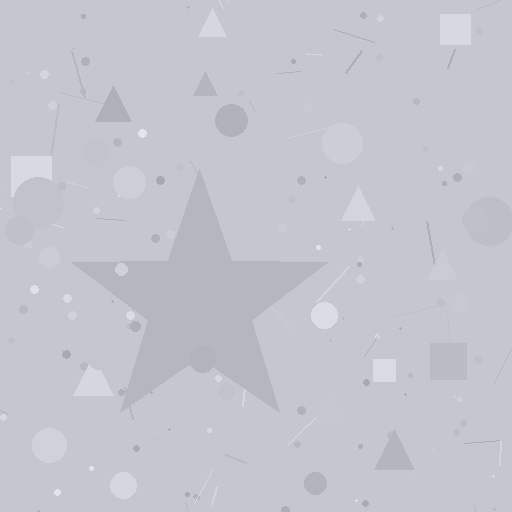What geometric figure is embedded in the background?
A star is embedded in the background.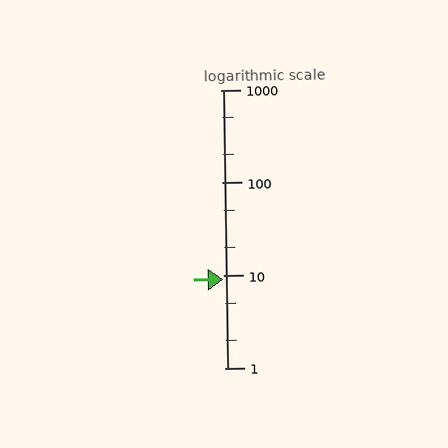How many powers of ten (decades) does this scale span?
The scale spans 3 decades, from 1 to 1000.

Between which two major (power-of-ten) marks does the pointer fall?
The pointer is between 1 and 10.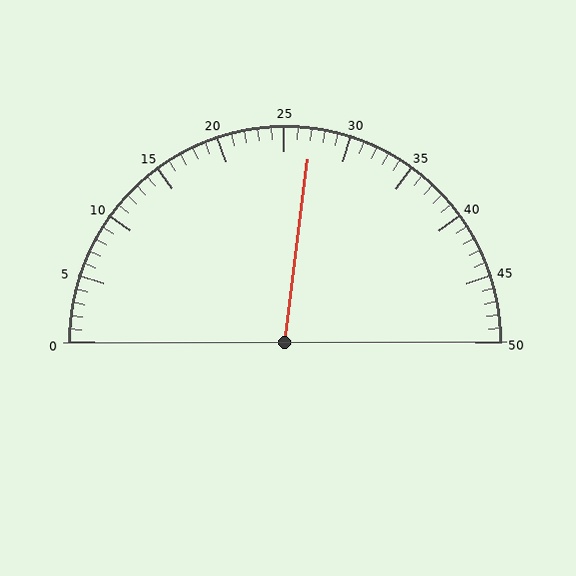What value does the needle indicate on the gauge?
The needle indicates approximately 27.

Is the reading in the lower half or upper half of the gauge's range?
The reading is in the upper half of the range (0 to 50).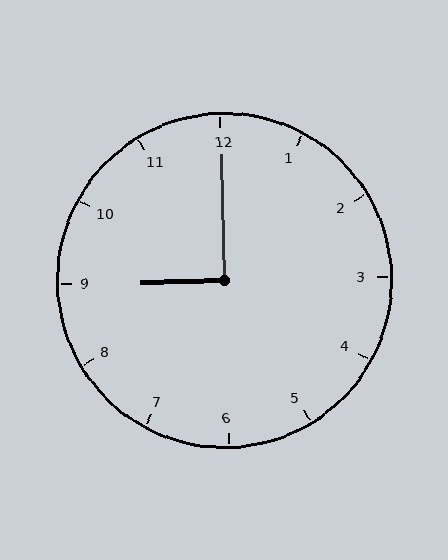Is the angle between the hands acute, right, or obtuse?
It is right.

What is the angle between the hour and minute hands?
Approximately 90 degrees.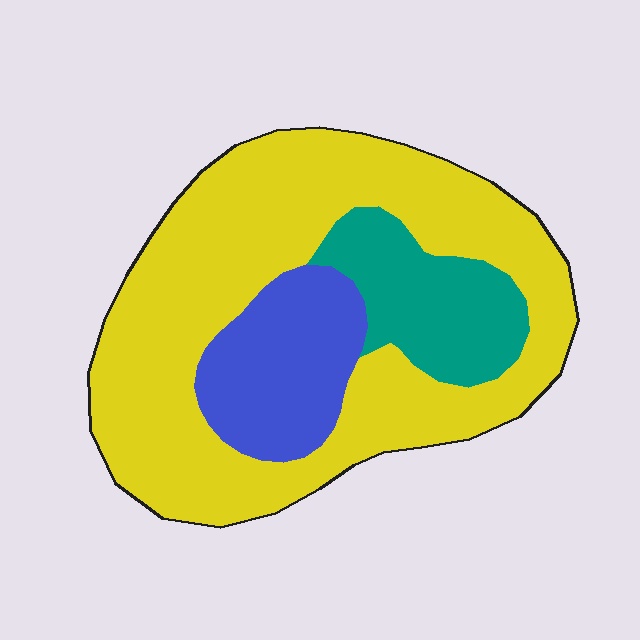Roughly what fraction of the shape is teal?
Teal covers 16% of the shape.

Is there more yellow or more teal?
Yellow.